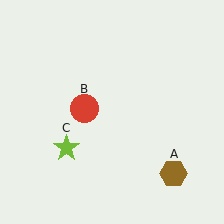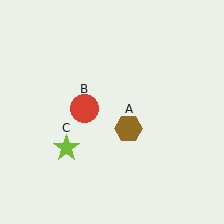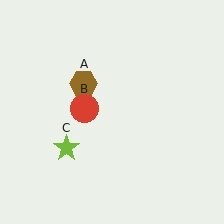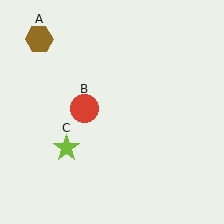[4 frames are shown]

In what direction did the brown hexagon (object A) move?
The brown hexagon (object A) moved up and to the left.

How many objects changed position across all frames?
1 object changed position: brown hexagon (object A).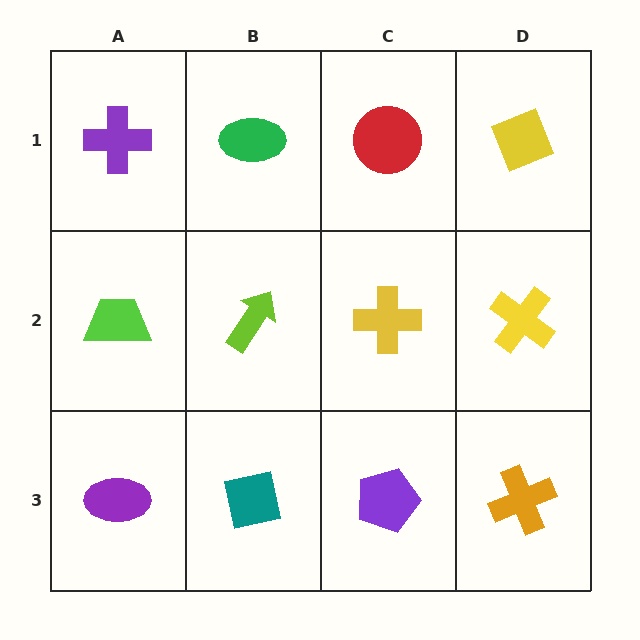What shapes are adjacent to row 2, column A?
A purple cross (row 1, column A), a purple ellipse (row 3, column A), a lime arrow (row 2, column B).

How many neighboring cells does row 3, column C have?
3.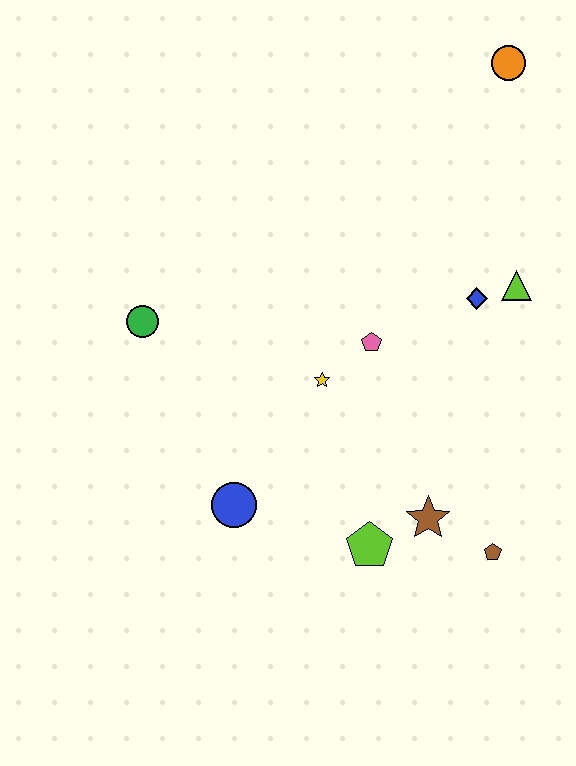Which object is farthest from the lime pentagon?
The orange circle is farthest from the lime pentagon.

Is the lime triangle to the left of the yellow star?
No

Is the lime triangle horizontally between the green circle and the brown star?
No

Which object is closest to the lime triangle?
The blue diamond is closest to the lime triangle.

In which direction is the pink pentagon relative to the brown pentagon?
The pink pentagon is above the brown pentagon.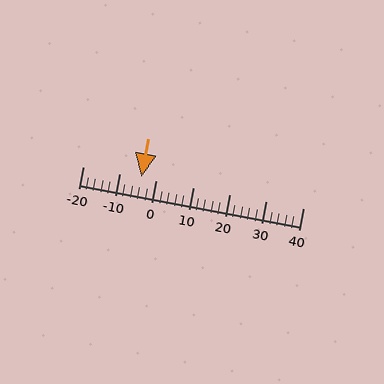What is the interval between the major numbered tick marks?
The major tick marks are spaced 10 units apart.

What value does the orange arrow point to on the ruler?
The orange arrow points to approximately -4.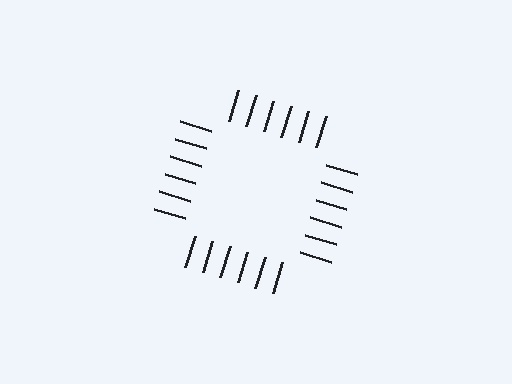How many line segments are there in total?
24 — 6 along each of the 4 edges.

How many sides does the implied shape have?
4 sides — the line-ends trace a square.